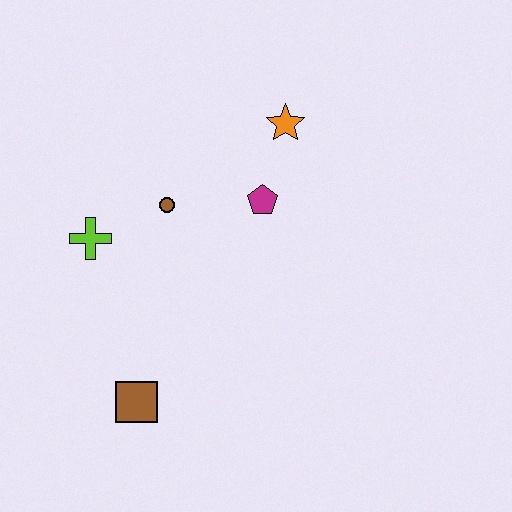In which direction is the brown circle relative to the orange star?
The brown circle is to the left of the orange star.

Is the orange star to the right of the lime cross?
Yes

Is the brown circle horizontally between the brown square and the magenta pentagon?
Yes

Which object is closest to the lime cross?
The brown circle is closest to the lime cross.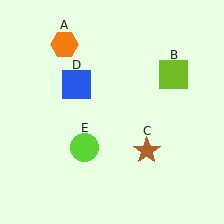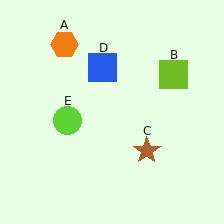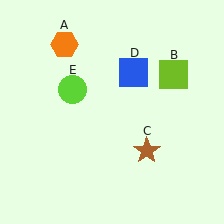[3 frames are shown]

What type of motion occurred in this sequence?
The blue square (object D), lime circle (object E) rotated clockwise around the center of the scene.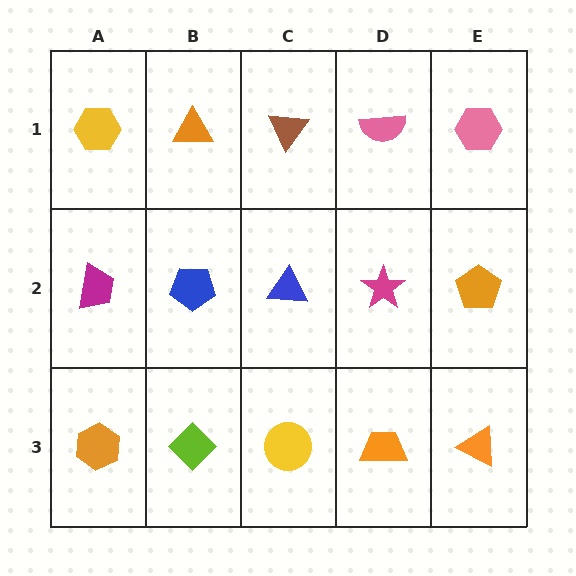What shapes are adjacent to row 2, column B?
An orange triangle (row 1, column B), a lime diamond (row 3, column B), a magenta trapezoid (row 2, column A), a blue triangle (row 2, column C).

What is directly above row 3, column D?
A magenta star.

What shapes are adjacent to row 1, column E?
An orange pentagon (row 2, column E), a pink semicircle (row 1, column D).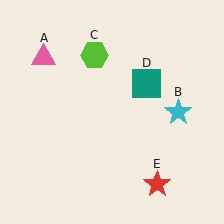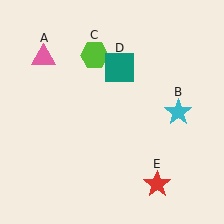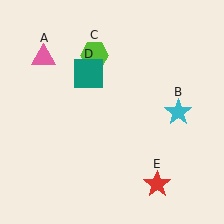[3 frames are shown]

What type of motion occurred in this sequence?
The teal square (object D) rotated counterclockwise around the center of the scene.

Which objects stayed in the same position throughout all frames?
Pink triangle (object A) and cyan star (object B) and lime hexagon (object C) and red star (object E) remained stationary.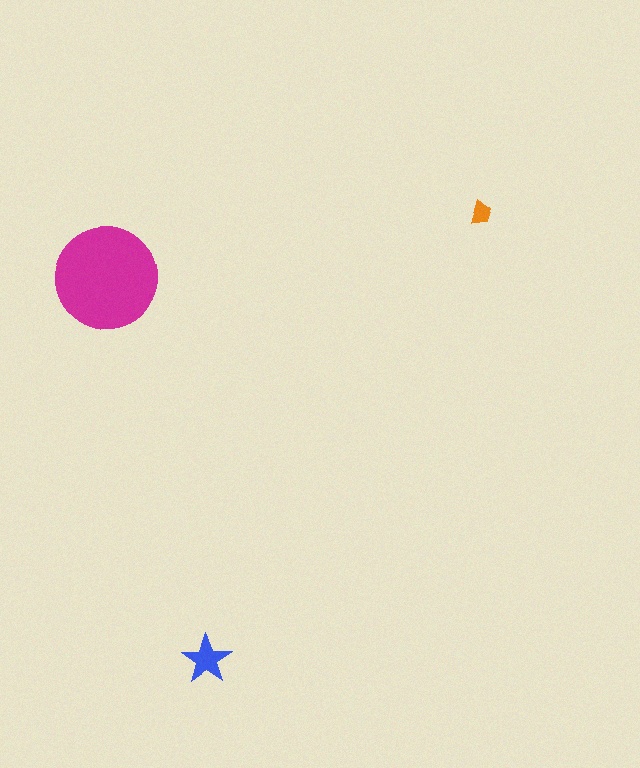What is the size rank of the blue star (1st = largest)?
2nd.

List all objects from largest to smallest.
The magenta circle, the blue star, the orange trapezoid.